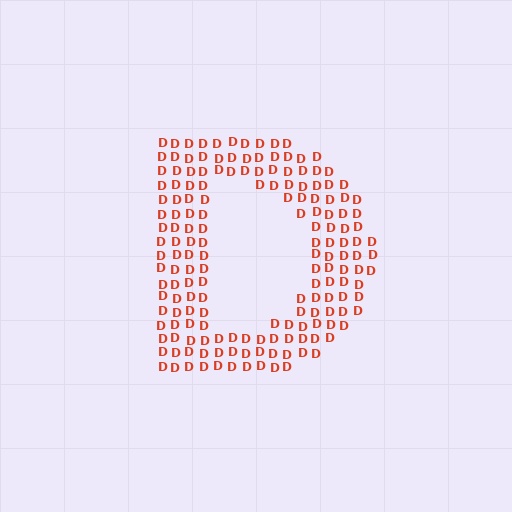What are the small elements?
The small elements are letter D's.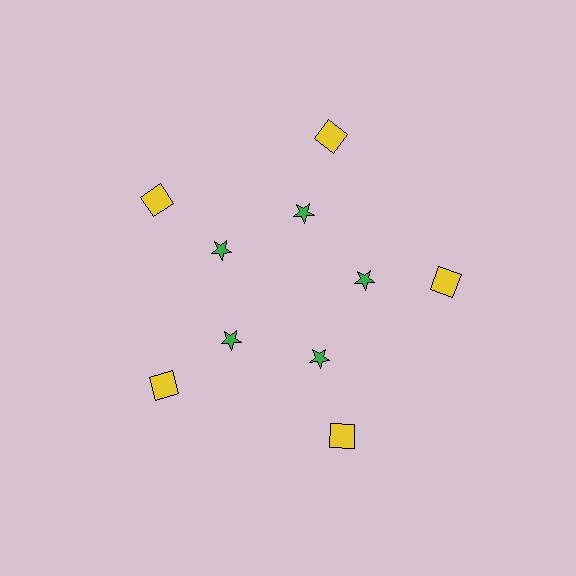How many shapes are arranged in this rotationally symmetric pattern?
There are 10 shapes, arranged in 5 groups of 2.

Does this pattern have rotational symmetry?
Yes, this pattern has 5-fold rotational symmetry. It looks the same after rotating 72 degrees around the center.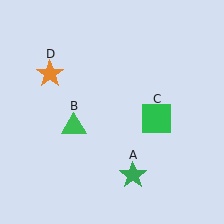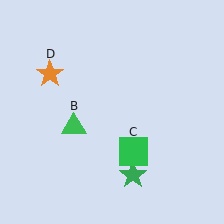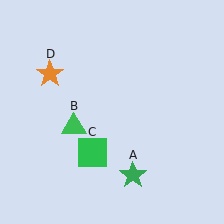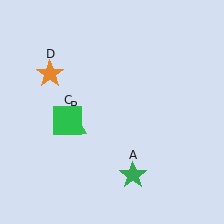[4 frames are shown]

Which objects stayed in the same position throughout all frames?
Green star (object A) and green triangle (object B) and orange star (object D) remained stationary.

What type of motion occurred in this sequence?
The green square (object C) rotated clockwise around the center of the scene.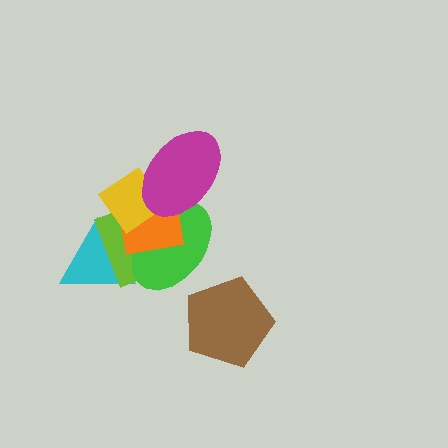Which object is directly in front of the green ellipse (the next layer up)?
The orange square is directly in front of the green ellipse.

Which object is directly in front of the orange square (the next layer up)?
The yellow diamond is directly in front of the orange square.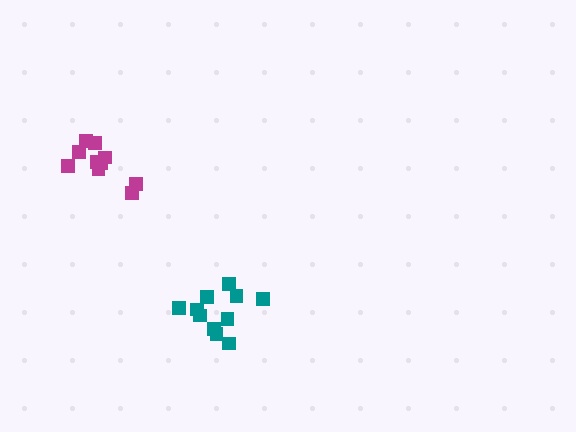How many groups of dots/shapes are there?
There are 2 groups.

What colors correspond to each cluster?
The clusters are colored: teal, magenta.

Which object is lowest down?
The teal cluster is bottommost.